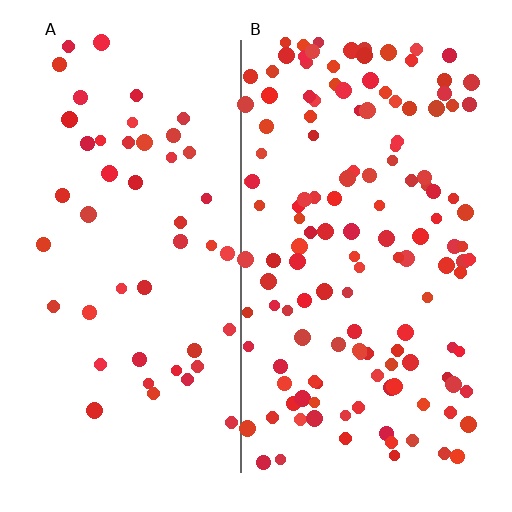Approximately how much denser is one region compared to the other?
Approximately 2.9× — region B over region A.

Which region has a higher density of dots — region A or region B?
B (the right).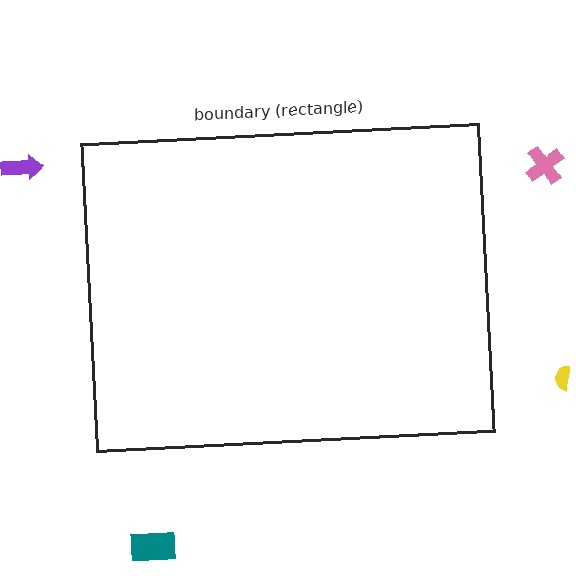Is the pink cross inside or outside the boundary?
Outside.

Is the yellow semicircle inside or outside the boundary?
Outside.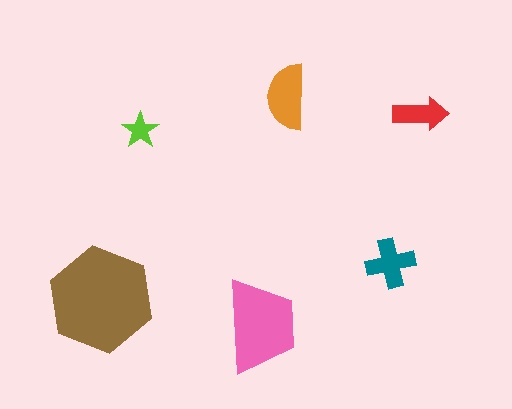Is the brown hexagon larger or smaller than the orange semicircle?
Larger.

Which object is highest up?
The orange semicircle is topmost.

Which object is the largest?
The brown hexagon.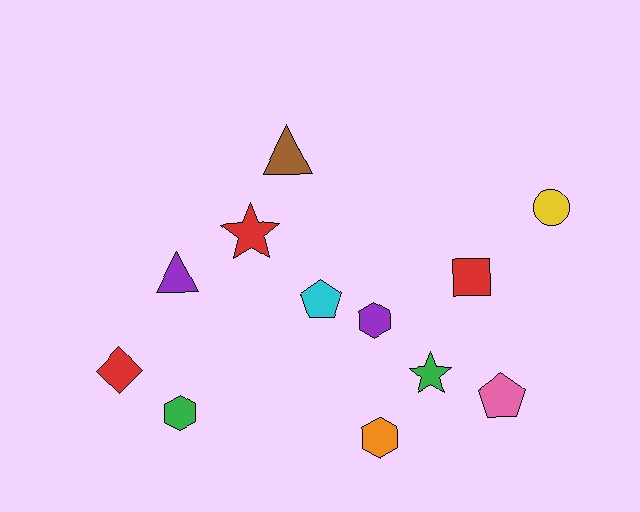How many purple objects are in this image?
There are 2 purple objects.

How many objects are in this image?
There are 12 objects.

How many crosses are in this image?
There are no crosses.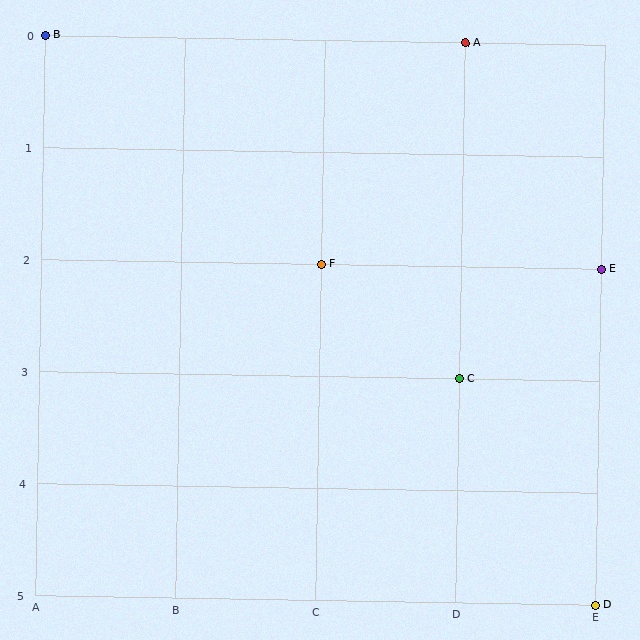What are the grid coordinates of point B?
Point B is at grid coordinates (A, 0).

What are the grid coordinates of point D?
Point D is at grid coordinates (E, 5).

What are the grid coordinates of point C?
Point C is at grid coordinates (D, 3).